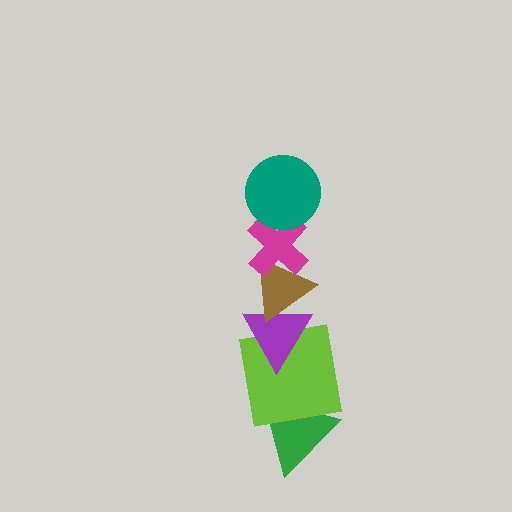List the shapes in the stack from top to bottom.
From top to bottom: the teal circle, the magenta cross, the brown triangle, the purple triangle, the lime square, the green triangle.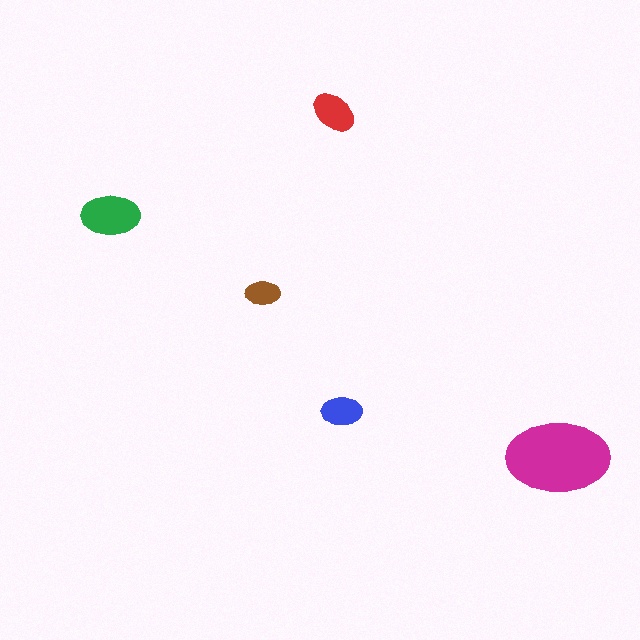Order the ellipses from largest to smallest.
the magenta one, the green one, the red one, the blue one, the brown one.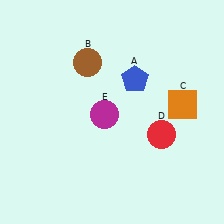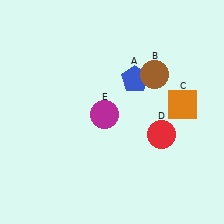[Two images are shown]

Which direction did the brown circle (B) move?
The brown circle (B) moved right.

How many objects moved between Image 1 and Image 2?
1 object moved between the two images.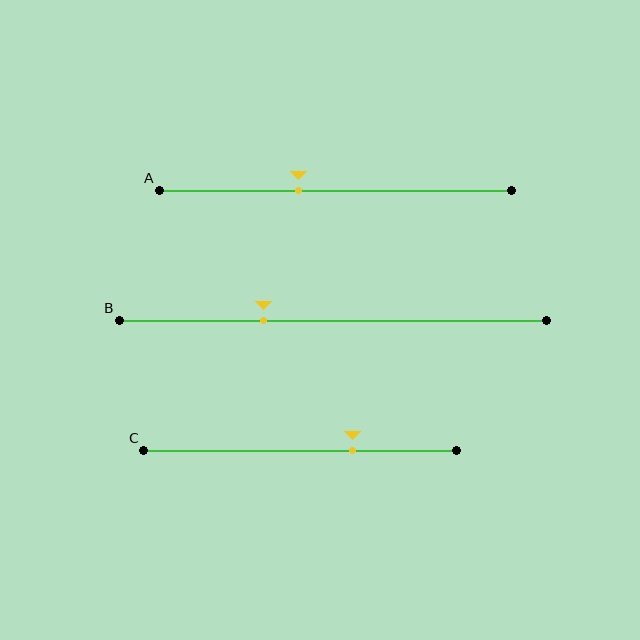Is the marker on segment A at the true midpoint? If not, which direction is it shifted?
No, the marker on segment A is shifted to the left by about 10% of the segment length.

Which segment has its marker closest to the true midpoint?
Segment A has its marker closest to the true midpoint.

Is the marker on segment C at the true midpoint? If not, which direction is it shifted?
No, the marker on segment C is shifted to the right by about 17% of the segment length.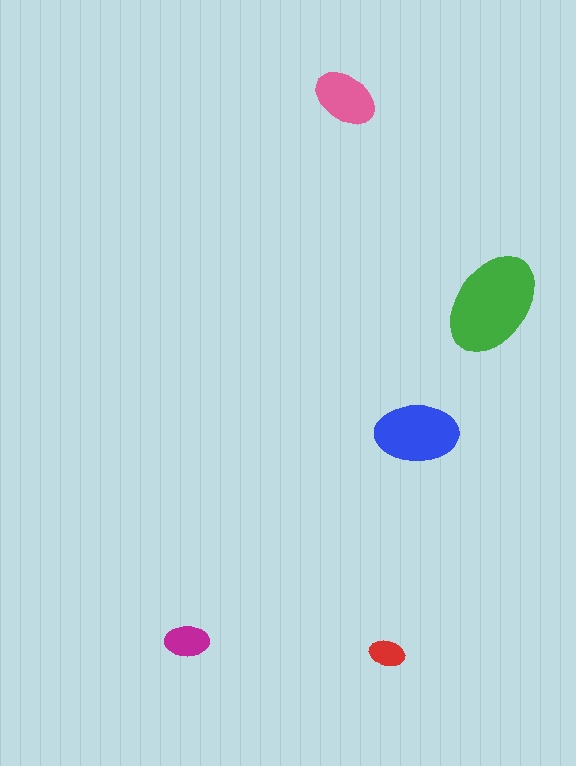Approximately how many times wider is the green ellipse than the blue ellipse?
About 1.5 times wider.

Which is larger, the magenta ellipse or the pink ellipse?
The pink one.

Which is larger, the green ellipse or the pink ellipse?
The green one.